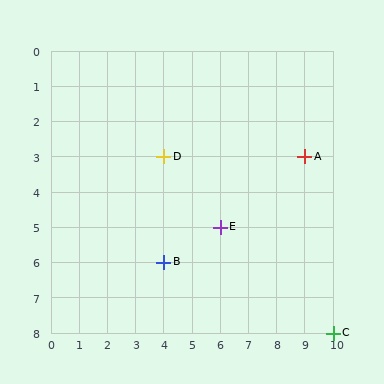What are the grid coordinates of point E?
Point E is at grid coordinates (6, 5).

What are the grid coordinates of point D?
Point D is at grid coordinates (4, 3).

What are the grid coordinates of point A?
Point A is at grid coordinates (9, 3).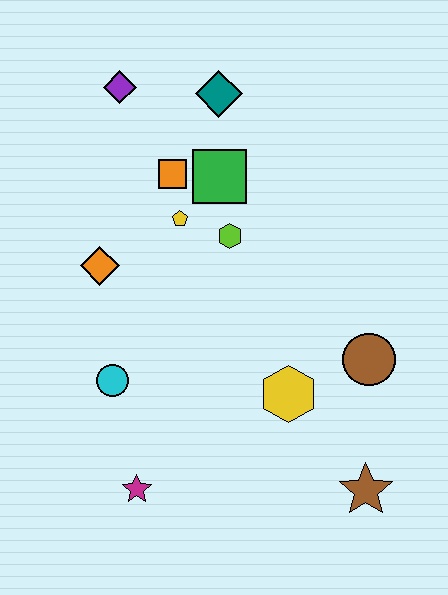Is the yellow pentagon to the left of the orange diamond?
No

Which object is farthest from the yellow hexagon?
The purple diamond is farthest from the yellow hexagon.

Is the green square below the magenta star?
No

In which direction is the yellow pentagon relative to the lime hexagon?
The yellow pentagon is to the left of the lime hexagon.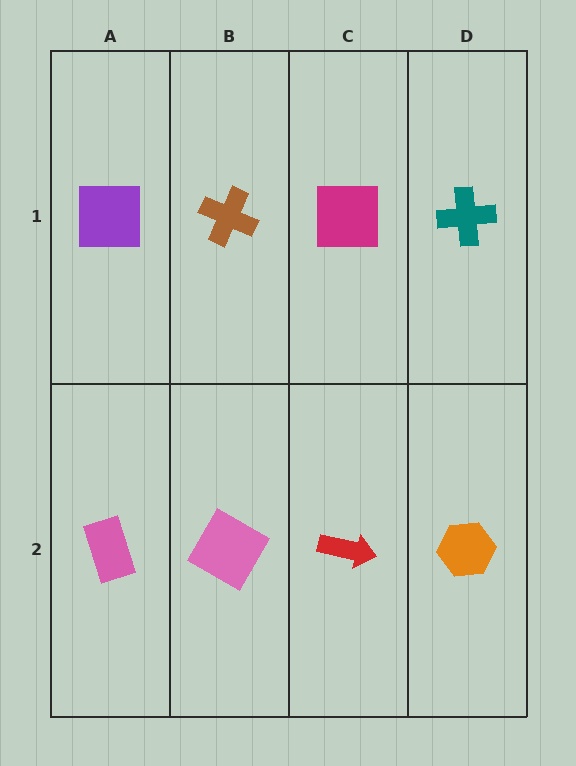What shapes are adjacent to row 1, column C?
A red arrow (row 2, column C), a brown cross (row 1, column B), a teal cross (row 1, column D).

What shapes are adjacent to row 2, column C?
A magenta square (row 1, column C), a pink diamond (row 2, column B), an orange hexagon (row 2, column D).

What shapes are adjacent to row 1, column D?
An orange hexagon (row 2, column D), a magenta square (row 1, column C).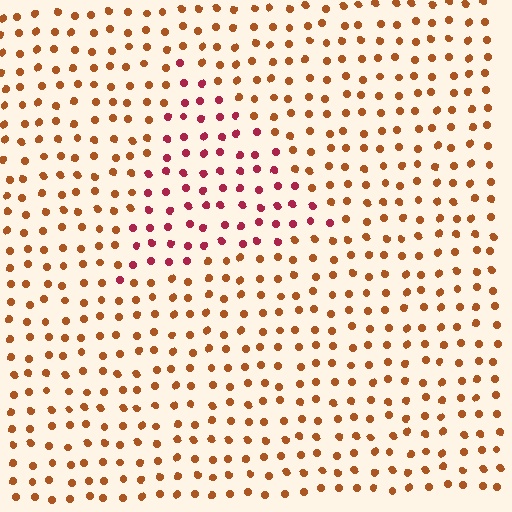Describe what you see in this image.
The image is filled with small brown elements in a uniform arrangement. A triangle-shaped region is visible where the elements are tinted to a slightly different hue, forming a subtle color boundary.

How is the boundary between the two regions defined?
The boundary is defined purely by a slight shift in hue (about 40 degrees). Spacing, size, and orientation are identical on both sides.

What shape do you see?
I see a triangle.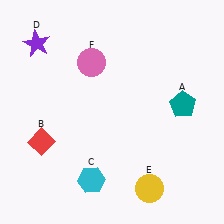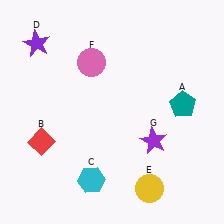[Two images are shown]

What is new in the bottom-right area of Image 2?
A purple star (G) was added in the bottom-right area of Image 2.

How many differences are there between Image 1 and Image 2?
There is 1 difference between the two images.